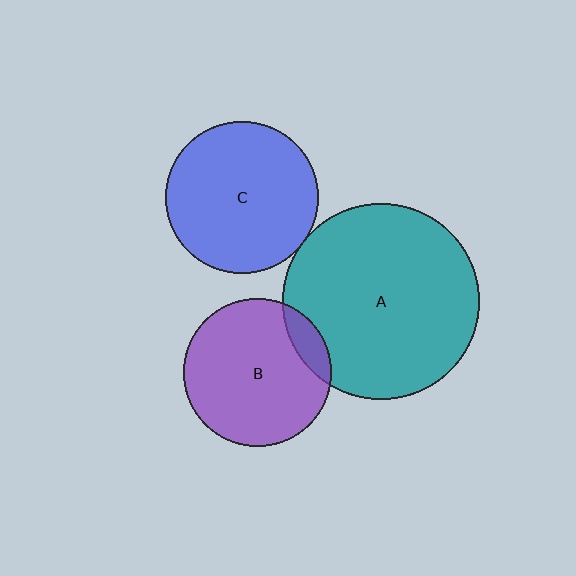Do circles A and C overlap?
Yes.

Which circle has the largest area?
Circle A (teal).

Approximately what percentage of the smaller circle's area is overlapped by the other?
Approximately 5%.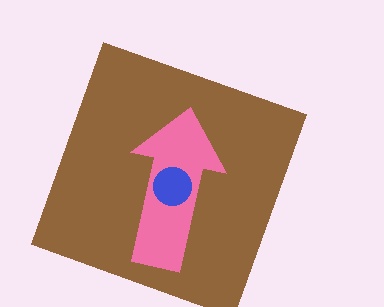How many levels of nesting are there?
3.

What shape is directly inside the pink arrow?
The blue circle.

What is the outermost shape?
The brown square.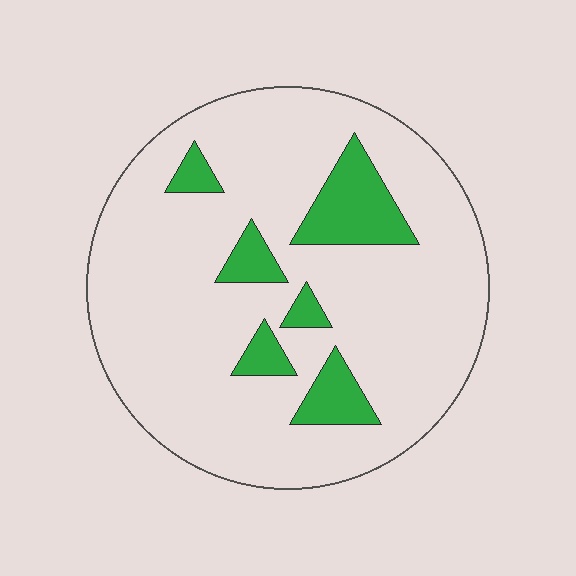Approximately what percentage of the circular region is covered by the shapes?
Approximately 15%.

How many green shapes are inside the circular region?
6.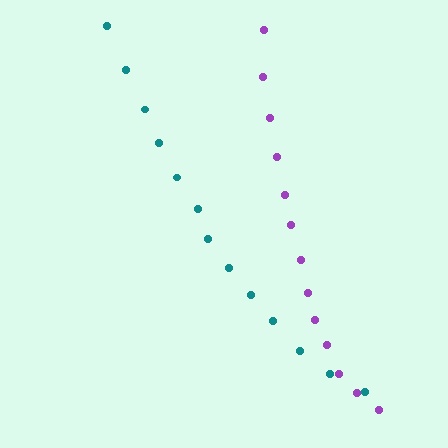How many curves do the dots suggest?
There are 2 distinct paths.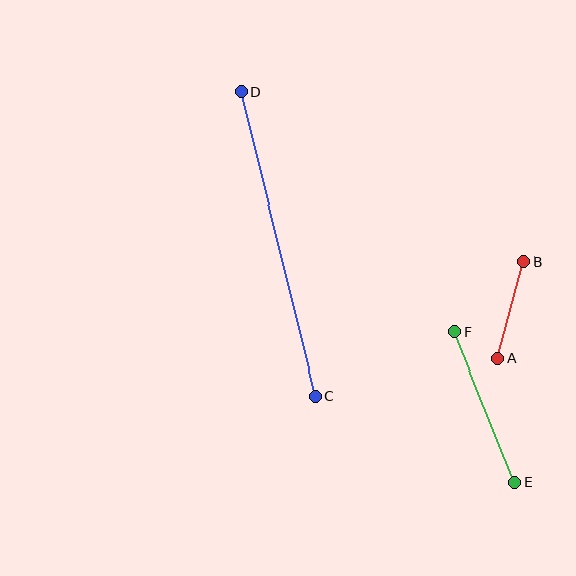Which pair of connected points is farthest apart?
Points C and D are farthest apart.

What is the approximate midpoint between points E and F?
The midpoint is at approximately (485, 407) pixels.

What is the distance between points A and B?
The distance is approximately 100 pixels.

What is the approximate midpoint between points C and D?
The midpoint is at approximately (278, 244) pixels.